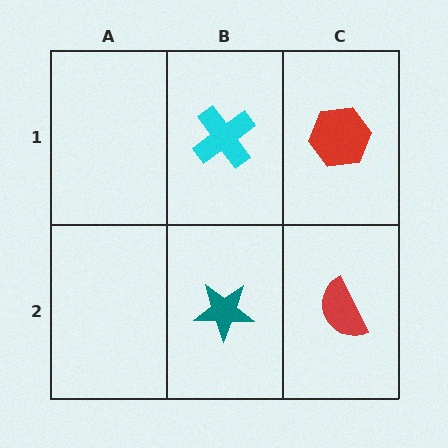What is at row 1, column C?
A red hexagon.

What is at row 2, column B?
A teal star.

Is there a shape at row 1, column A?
No, that cell is empty.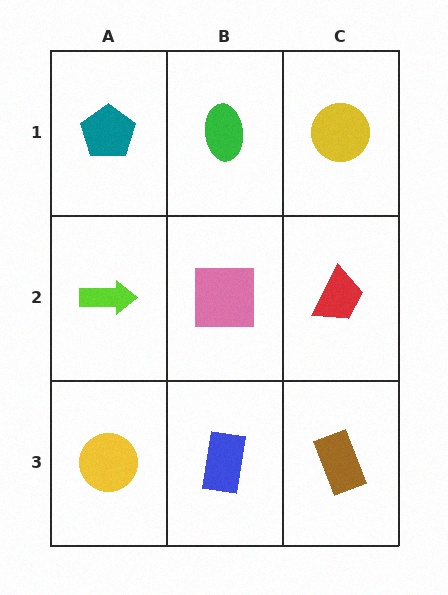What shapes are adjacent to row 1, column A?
A lime arrow (row 2, column A), a green ellipse (row 1, column B).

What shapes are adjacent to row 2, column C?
A yellow circle (row 1, column C), a brown rectangle (row 3, column C), a pink square (row 2, column B).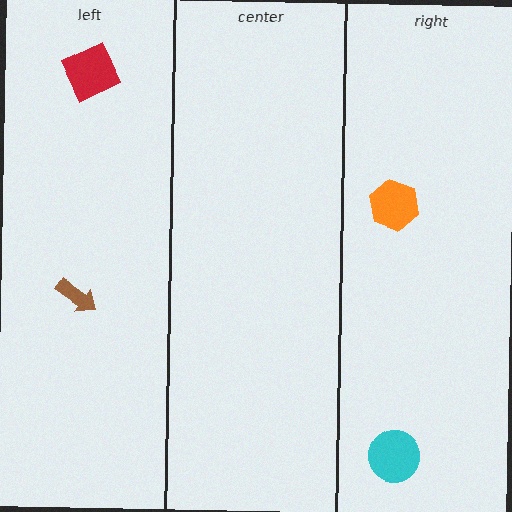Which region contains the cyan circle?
The right region.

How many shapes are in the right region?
2.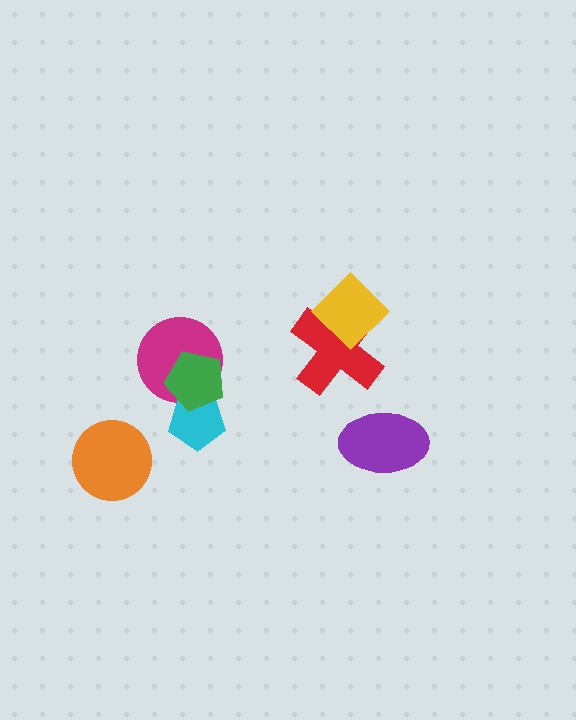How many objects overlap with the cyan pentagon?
2 objects overlap with the cyan pentagon.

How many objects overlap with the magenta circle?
2 objects overlap with the magenta circle.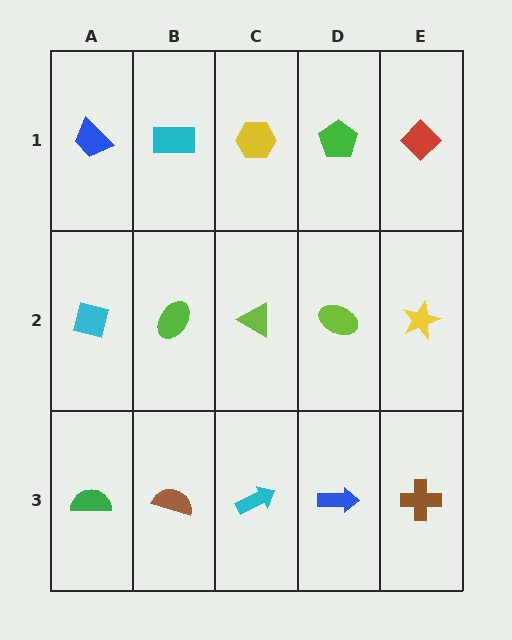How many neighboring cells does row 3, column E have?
2.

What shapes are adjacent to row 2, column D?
A green pentagon (row 1, column D), a blue arrow (row 3, column D), a lime triangle (row 2, column C), a yellow star (row 2, column E).